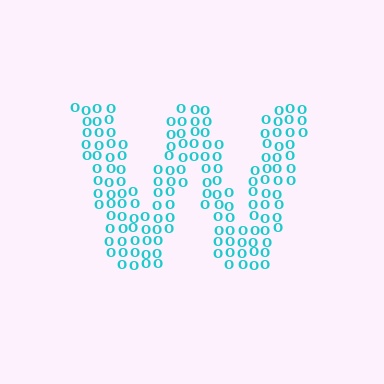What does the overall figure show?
The overall figure shows the letter W.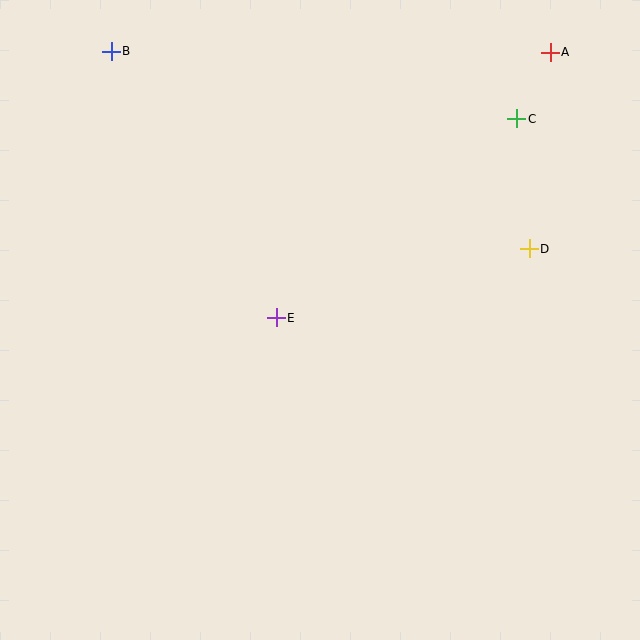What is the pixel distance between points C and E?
The distance between C and E is 312 pixels.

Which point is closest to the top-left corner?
Point B is closest to the top-left corner.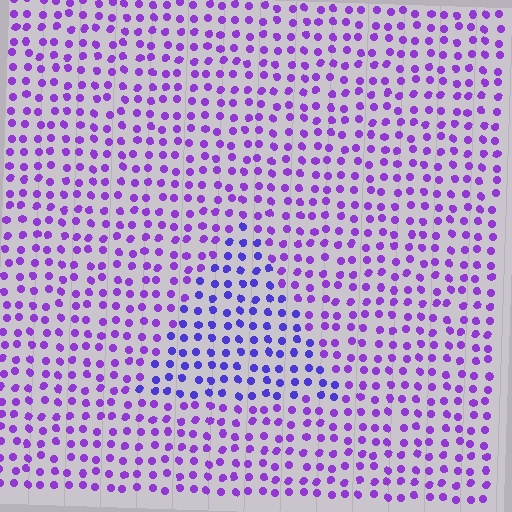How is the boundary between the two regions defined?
The boundary is defined purely by a slight shift in hue (about 27 degrees). Spacing, size, and orientation are identical on both sides.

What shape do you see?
I see a triangle.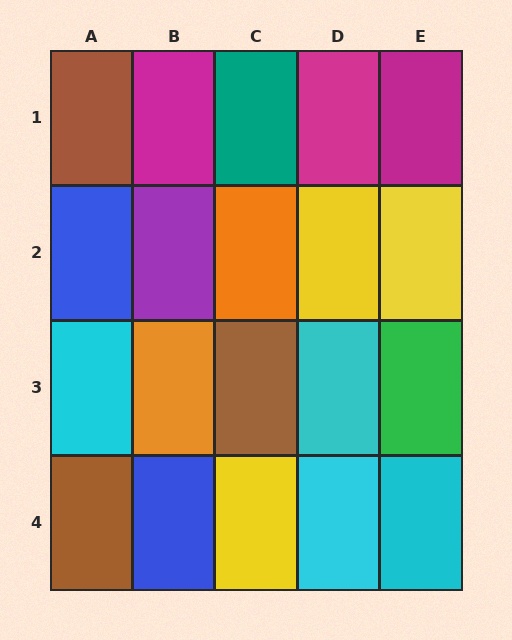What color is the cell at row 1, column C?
Teal.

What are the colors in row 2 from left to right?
Blue, purple, orange, yellow, yellow.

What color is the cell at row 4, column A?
Brown.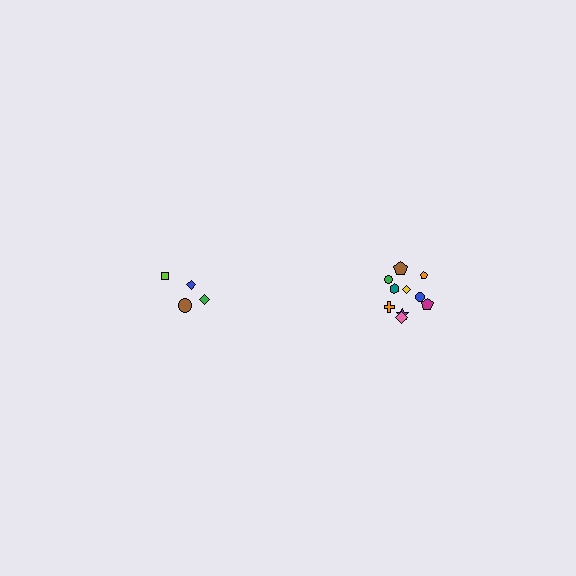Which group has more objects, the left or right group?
The right group.